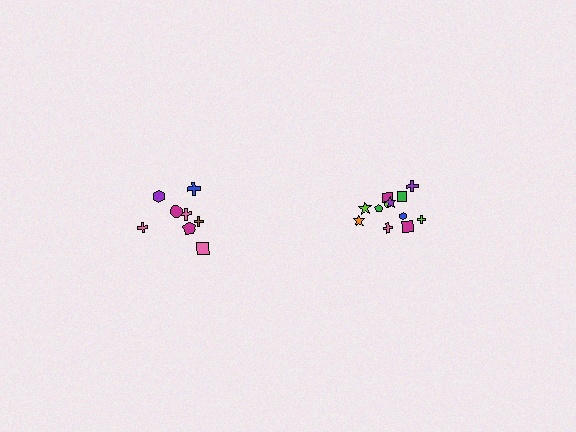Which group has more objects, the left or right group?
The right group.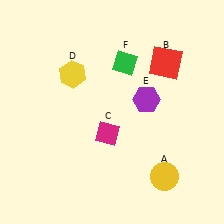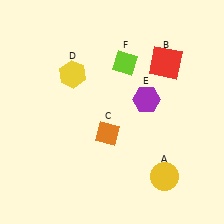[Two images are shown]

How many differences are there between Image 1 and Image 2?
There are 2 differences between the two images.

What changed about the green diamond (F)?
In Image 1, F is green. In Image 2, it changed to lime.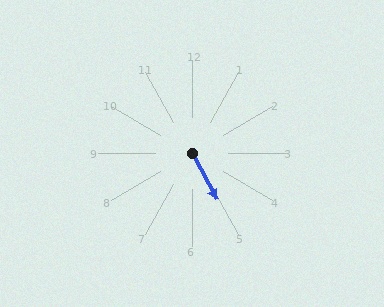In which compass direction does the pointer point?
Southeast.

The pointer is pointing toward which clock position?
Roughly 5 o'clock.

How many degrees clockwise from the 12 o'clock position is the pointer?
Approximately 152 degrees.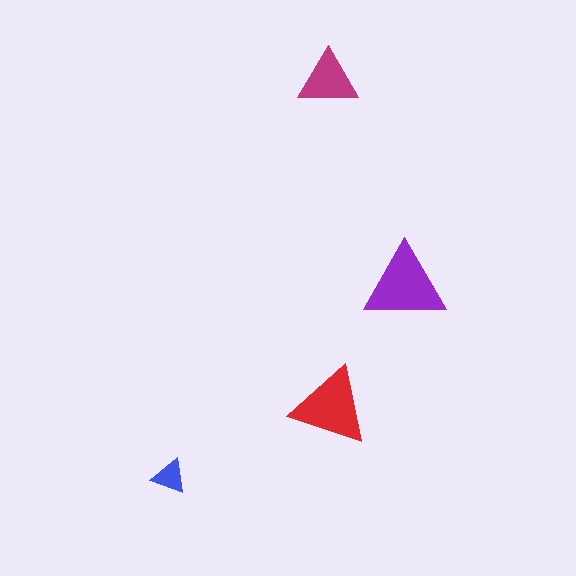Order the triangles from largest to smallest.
the purple one, the red one, the magenta one, the blue one.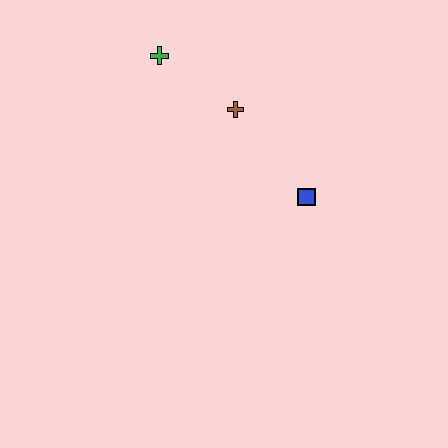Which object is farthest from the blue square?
The green cross is farthest from the blue square.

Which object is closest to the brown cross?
The green cross is closest to the brown cross.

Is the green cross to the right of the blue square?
No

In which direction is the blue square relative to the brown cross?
The blue square is below the brown cross.